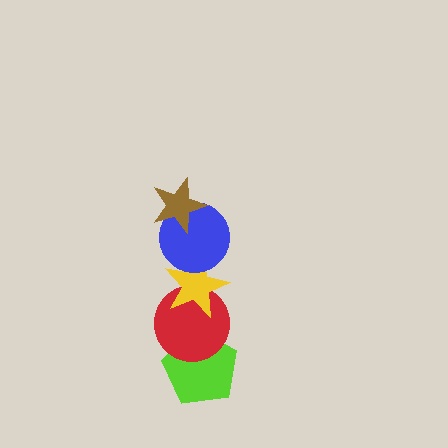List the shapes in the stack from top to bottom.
From top to bottom: the brown star, the blue circle, the yellow star, the red circle, the lime pentagon.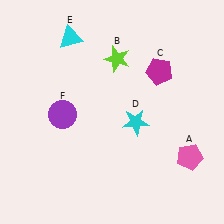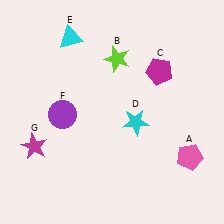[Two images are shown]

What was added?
A magenta star (G) was added in Image 2.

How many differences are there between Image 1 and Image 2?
There is 1 difference between the two images.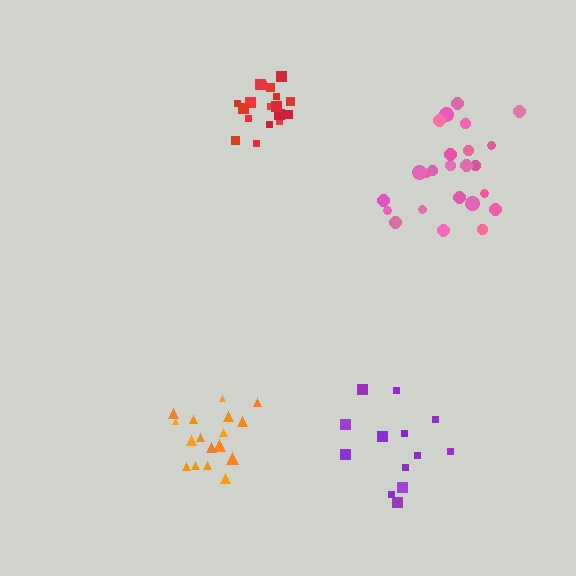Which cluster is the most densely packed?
Red.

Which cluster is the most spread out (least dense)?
Purple.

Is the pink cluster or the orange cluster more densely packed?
Orange.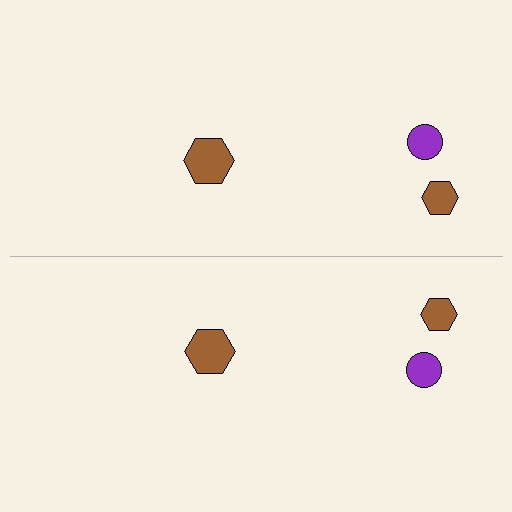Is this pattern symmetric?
Yes, this pattern has bilateral (reflection) symmetry.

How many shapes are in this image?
There are 6 shapes in this image.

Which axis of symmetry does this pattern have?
The pattern has a horizontal axis of symmetry running through the center of the image.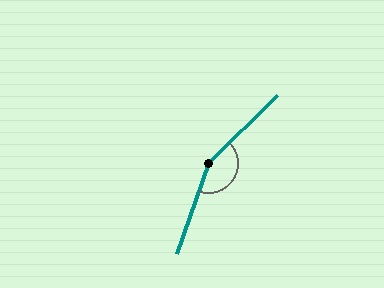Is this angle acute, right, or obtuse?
It is obtuse.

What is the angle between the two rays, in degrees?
Approximately 154 degrees.